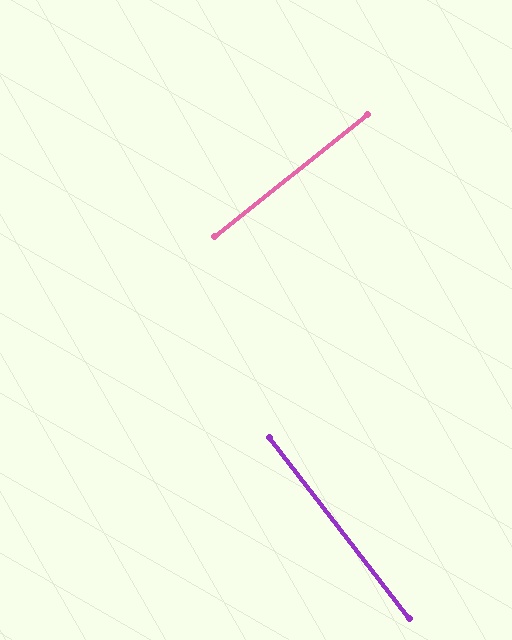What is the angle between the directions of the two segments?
Approximately 89 degrees.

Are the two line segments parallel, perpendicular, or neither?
Perpendicular — they meet at approximately 89°.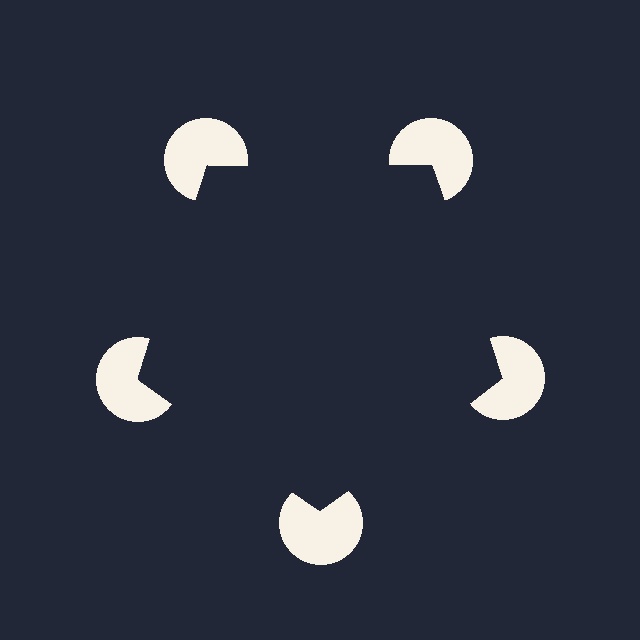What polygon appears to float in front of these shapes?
An illusory pentagon — its edges are inferred from the aligned wedge cuts in the pac-man discs, not physically drawn.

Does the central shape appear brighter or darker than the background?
It typically appears slightly darker than the background, even though no actual brightness change is drawn.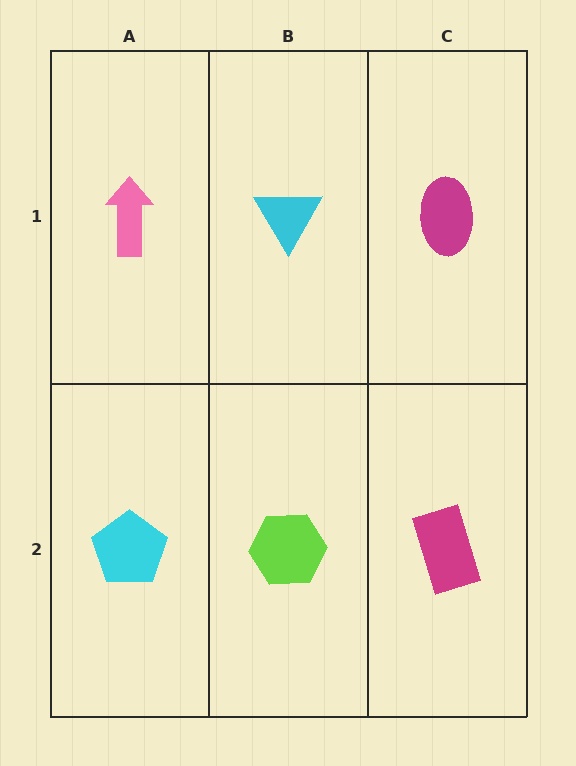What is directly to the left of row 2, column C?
A lime hexagon.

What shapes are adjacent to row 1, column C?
A magenta rectangle (row 2, column C), a cyan triangle (row 1, column B).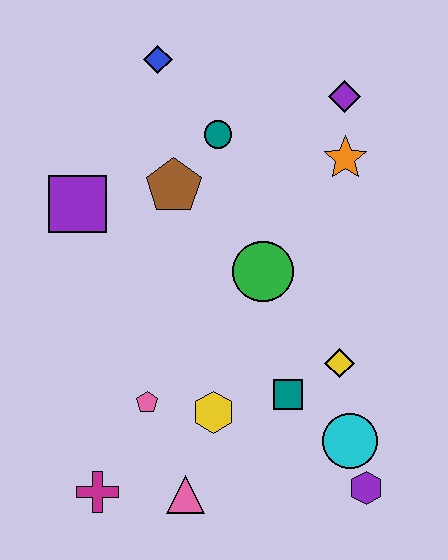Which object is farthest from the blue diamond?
The purple hexagon is farthest from the blue diamond.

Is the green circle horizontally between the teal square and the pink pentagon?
Yes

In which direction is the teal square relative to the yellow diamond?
The teal square is to the left of the yellow diamond.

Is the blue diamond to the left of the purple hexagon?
Yes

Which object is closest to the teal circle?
The brown pentagon is closest to the teal circle.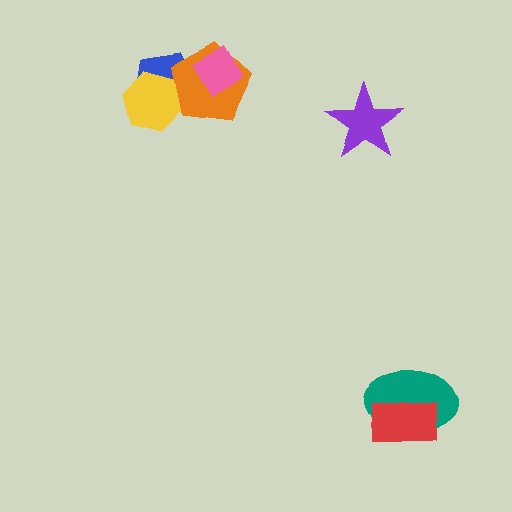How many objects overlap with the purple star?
0 objects overlap with the purple star.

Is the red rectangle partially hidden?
No, no other shape covers it.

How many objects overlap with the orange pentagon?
3 objects overlap with the orange pentagon.